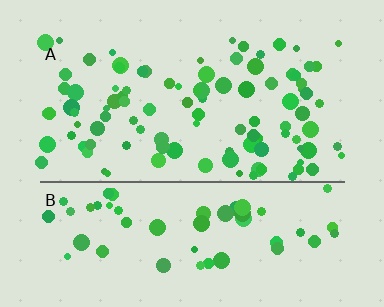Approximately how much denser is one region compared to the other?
Approximately 1.7× — region A over region B.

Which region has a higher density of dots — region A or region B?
A (the top).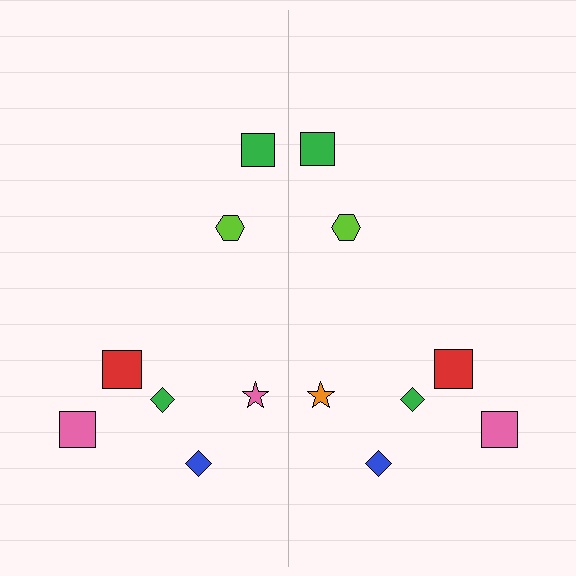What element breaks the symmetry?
The orange star on the right side breaks the symmetry — its mirror counterpart is pink.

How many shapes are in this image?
There are 14 shapes in this image.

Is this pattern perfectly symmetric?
No, the pattern is not perfectly symmetric. The orange star on the right side breaks the symmetry — its mirror counterpart is pink.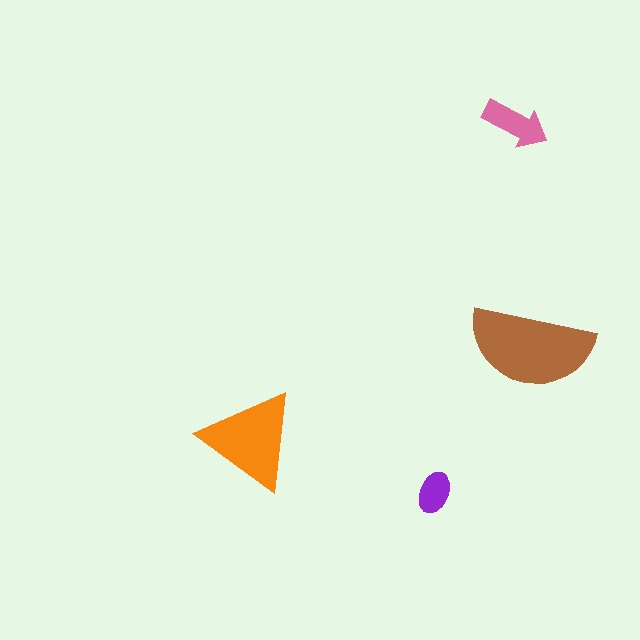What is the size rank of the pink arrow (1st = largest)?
3rd.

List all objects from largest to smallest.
The brown semicircle, the orange triangle, the pink arrow, the purple ellipse.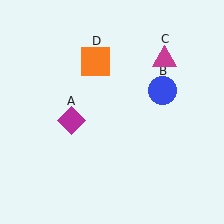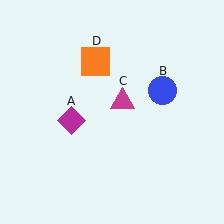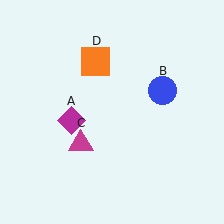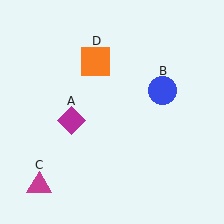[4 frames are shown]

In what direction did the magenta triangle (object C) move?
The magenta triangle (object C) moved down and to the left.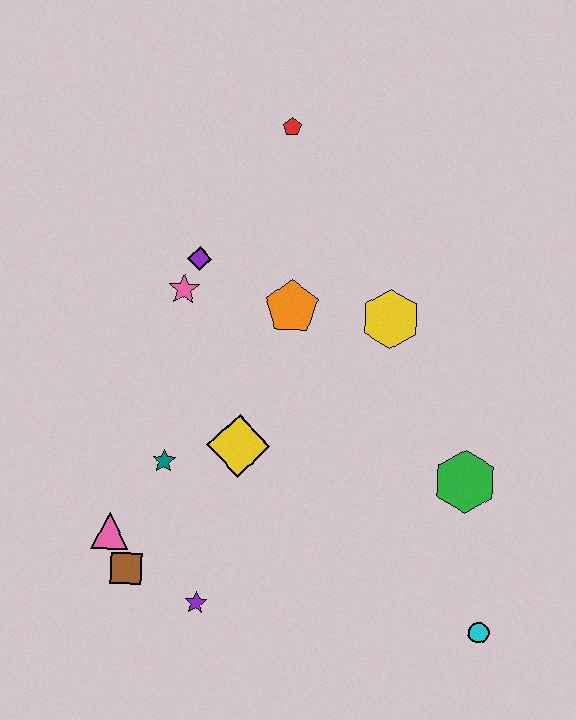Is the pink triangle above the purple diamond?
No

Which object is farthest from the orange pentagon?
The cyan circle is farthest from the orange pentagon.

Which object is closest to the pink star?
The purple diamond is closest to the pink star.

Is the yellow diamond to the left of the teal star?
No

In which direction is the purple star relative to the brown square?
The purple star is to the right of the brown square.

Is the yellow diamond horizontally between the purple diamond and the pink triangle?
No